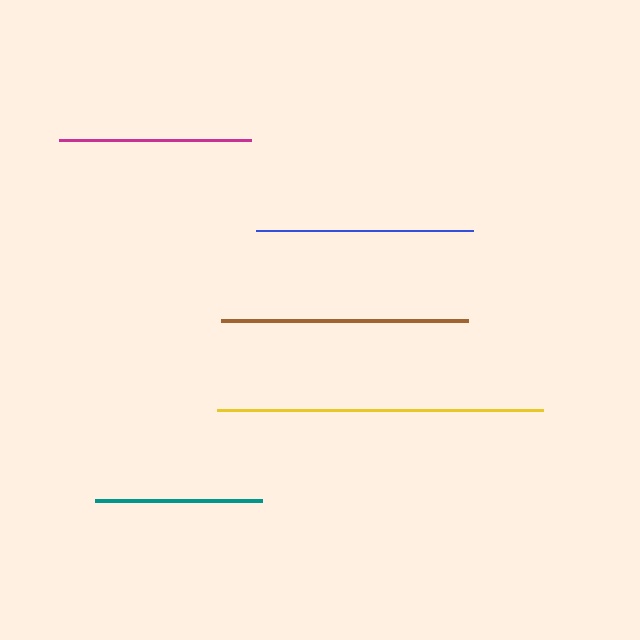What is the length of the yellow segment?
The yellow segment is approximately 326 pixels long.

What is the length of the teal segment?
The teal segment is approximately 167 pixels long.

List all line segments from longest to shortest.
From longest to shortest: yellow, brown, blue, magenta, teal.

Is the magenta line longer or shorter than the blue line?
The blue line is longer than the magenta line.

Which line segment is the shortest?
The teal line is the shortest at approximately 167 pixels.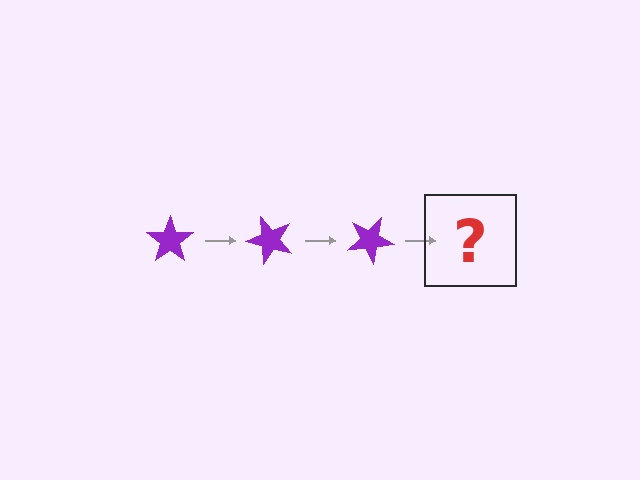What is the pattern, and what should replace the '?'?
The pattern is that the star rotates 50 degrees each step. The '?' should be a purple star rotated 150 degrees.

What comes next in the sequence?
The next element should be a purple star rotated 150 degrees.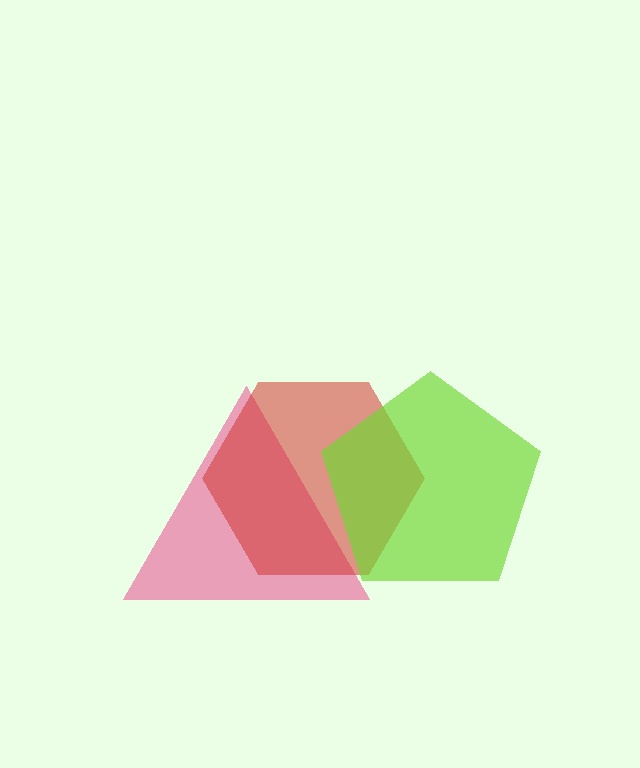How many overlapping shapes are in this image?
There are 3 overlapping shapes in the image.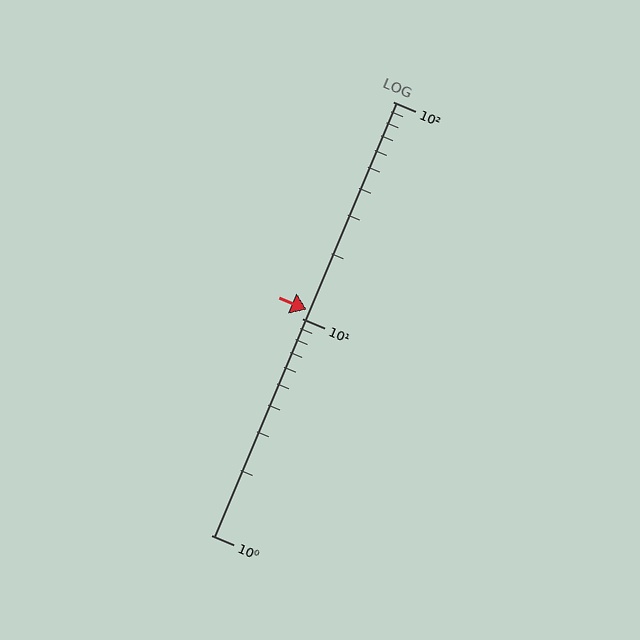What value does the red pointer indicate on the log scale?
The pointer indicates approximately 11.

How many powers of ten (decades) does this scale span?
The scale spans 2 decades, from 1 to 100.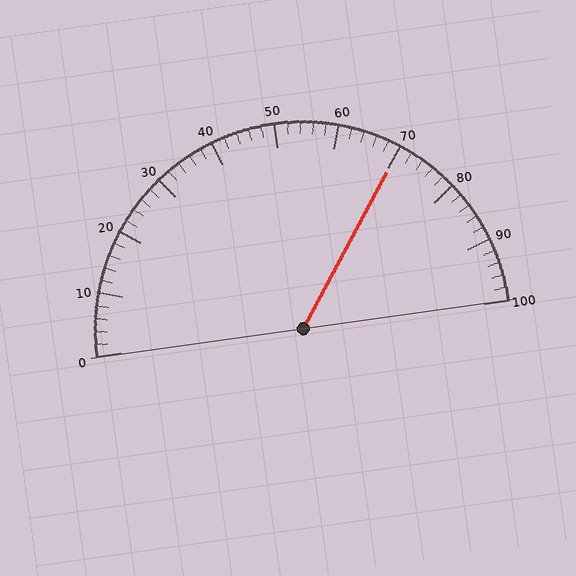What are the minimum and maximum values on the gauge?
The gauge ranges from 0 to 100.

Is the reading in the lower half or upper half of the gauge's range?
The reading is in the upper half of the range (0 to 100).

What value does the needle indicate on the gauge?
The needle indicates approximately 70.